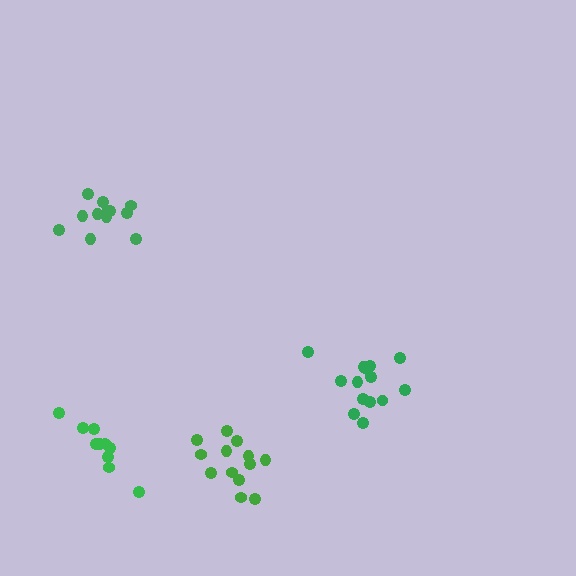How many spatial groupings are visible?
There are 4 spatial groupings.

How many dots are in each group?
Group 1: 10 dots, Group 2: 13 dots, Group 3: 12 dots, Group 4: 14 dots (49 total).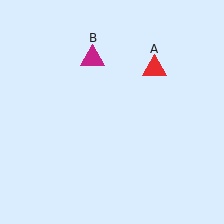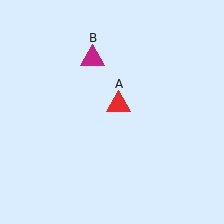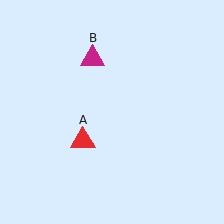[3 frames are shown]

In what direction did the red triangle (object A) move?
The red triangle (object A) moved down and to the left.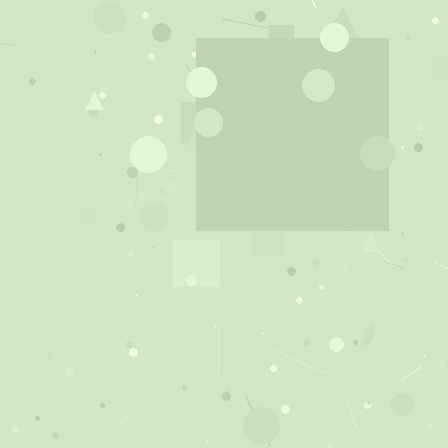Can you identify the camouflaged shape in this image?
The camouflaged shape is a square.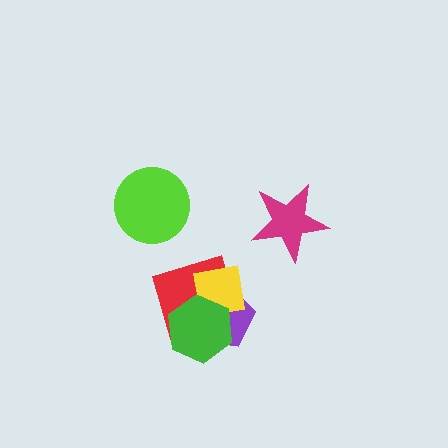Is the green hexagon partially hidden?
No, no other shape covers it.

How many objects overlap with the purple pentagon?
3 objects overlap with the purple pentagon.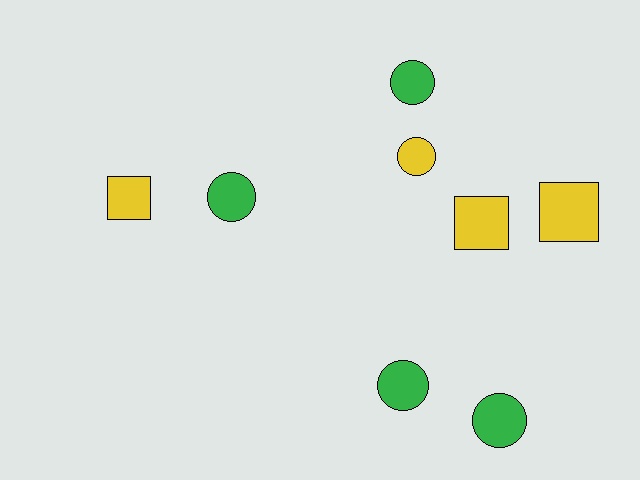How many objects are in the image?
There are 8 objects.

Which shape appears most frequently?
Circle, with 5 objects.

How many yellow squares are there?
There are 3 yellow squares.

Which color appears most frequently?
Yellow, with 4 objects.